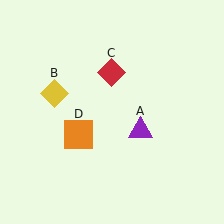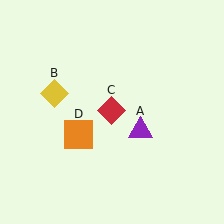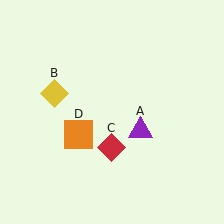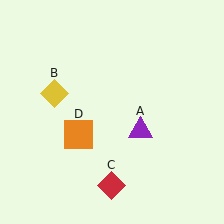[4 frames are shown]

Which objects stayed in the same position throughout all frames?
Purple triangle (object A) and yellow diamond (object B) and orange square (object D) remained stationary.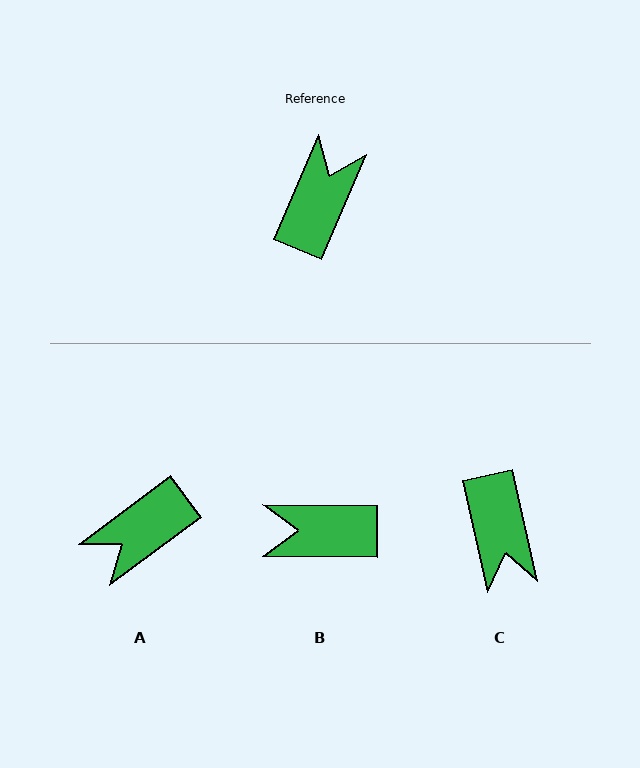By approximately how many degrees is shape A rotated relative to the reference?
Approximately 150 degrees counter-clockwise.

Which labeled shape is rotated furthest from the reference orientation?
A, about 150 degrees away.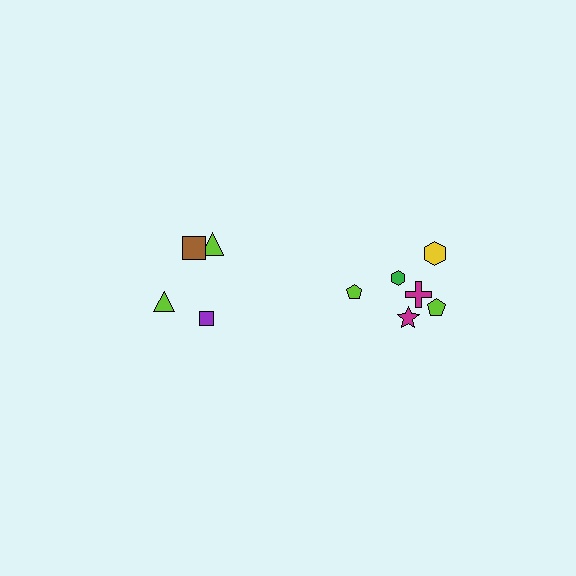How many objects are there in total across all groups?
There are 10 objects.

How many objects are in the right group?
There are 6 objects.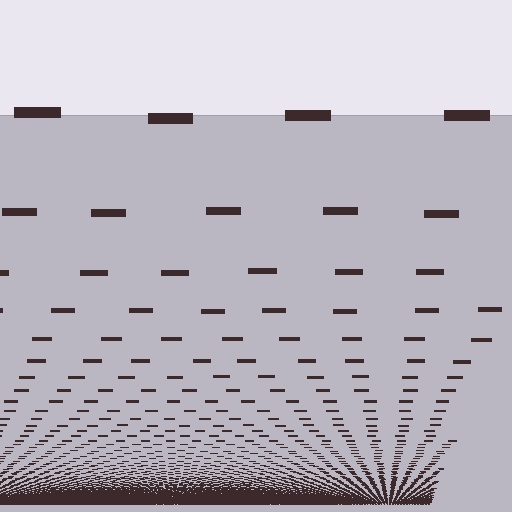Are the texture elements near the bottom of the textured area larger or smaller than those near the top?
Smaller. The gradient is inverted — elements near the bottom are smaller and denser.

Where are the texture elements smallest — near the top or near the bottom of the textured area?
Near the bottom.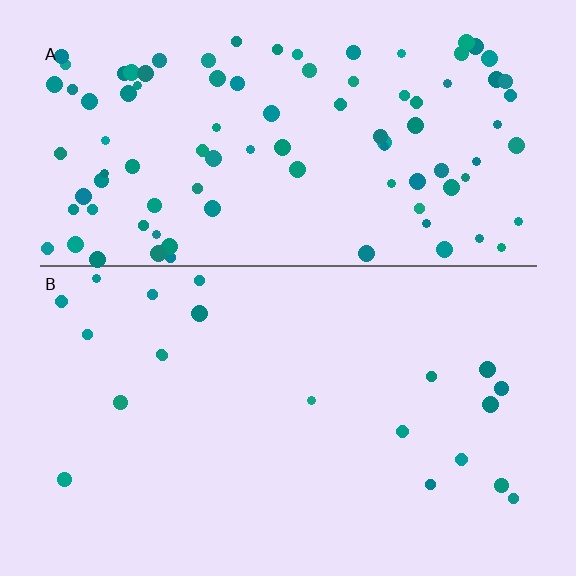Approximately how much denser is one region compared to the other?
Approximately 4.6× — region A over region B.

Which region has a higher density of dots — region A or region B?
A (the top).